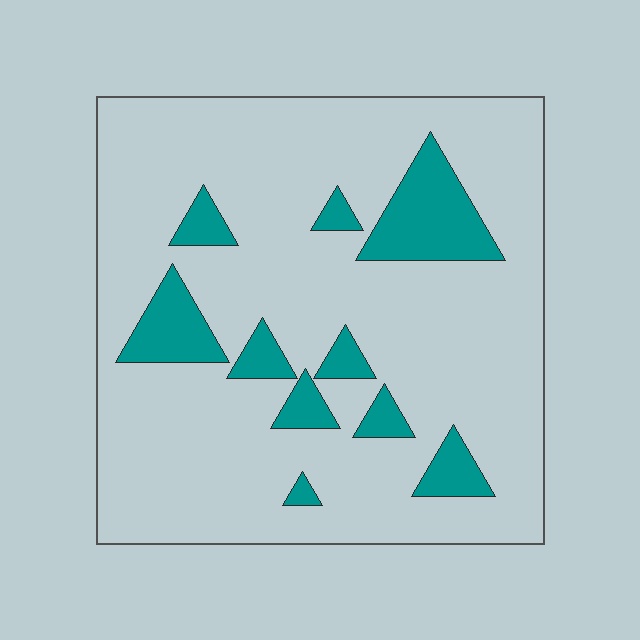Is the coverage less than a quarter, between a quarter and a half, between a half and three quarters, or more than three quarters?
Less than a quarter.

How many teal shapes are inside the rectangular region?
10.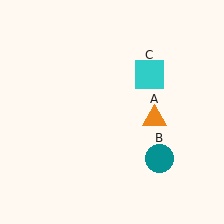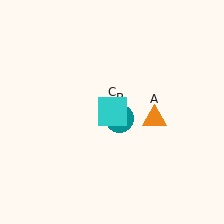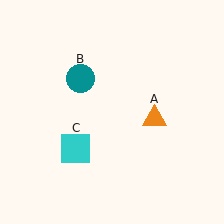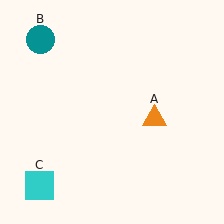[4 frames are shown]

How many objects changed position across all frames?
2 objects changed position: teal circle (object B), cyan square (object C).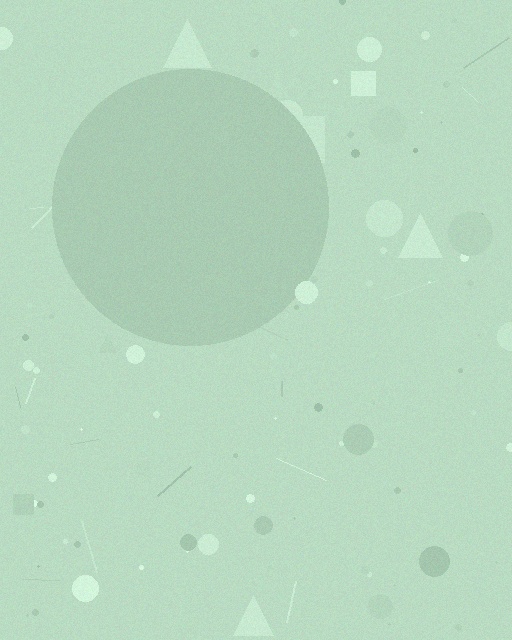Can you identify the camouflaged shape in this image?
The camouflaged shape is a circle.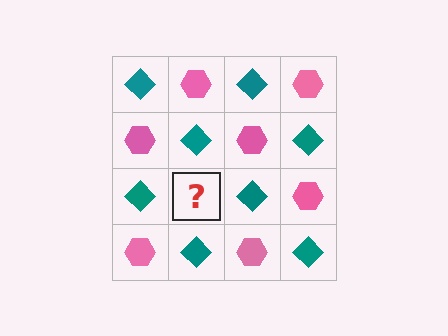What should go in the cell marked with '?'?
The missing cell should contain a pink hexagon.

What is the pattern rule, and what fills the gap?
The rule is that it alternates teal diamond and pink hexagon in a checkerboard pattern. The gap should be filled with a pink hexagon.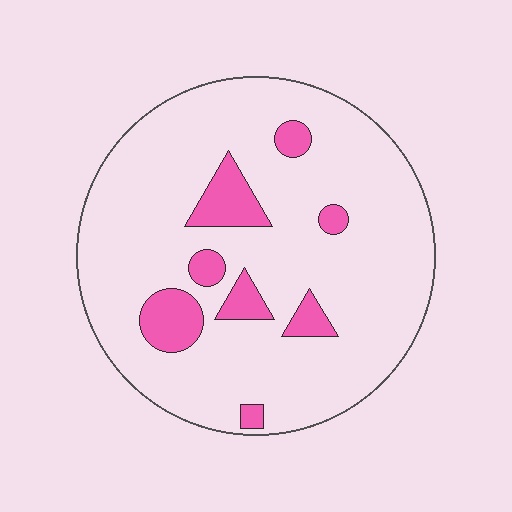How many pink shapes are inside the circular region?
8.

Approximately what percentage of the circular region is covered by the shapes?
Approximately 15%.